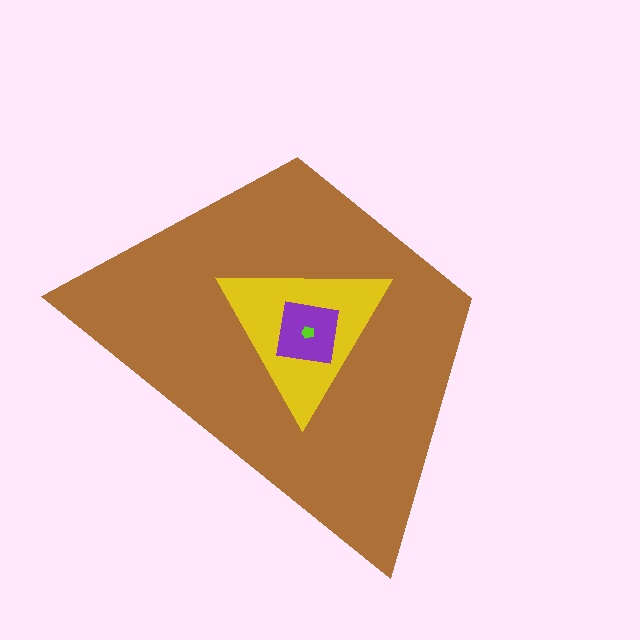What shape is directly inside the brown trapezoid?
The yellow triangle.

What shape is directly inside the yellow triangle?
The purple square.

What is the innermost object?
The lime pentagon.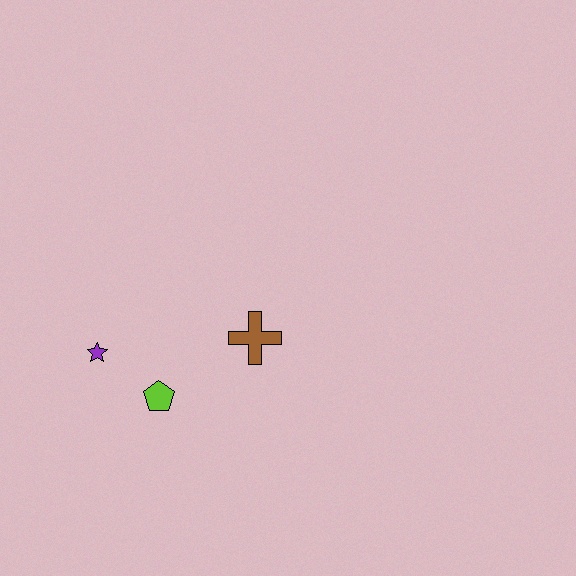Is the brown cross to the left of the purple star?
No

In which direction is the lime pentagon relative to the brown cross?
The lime pentagon is to the left of the brown cross.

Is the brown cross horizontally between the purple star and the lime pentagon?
No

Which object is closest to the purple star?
The lime pentagon is closest to the purple star.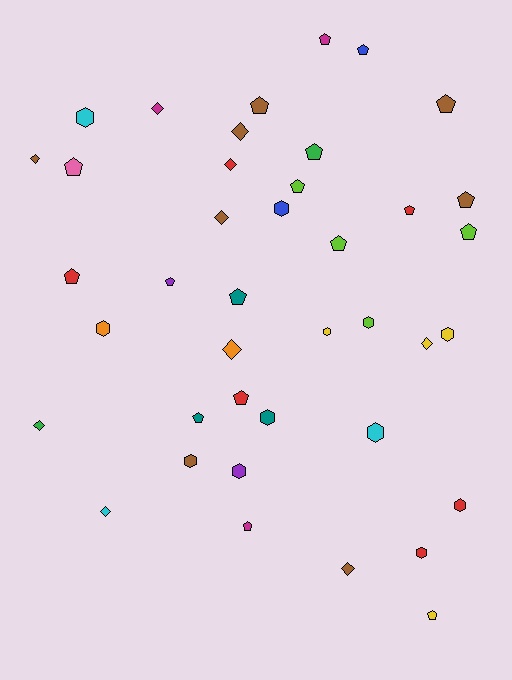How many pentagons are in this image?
There are 18 pentagons.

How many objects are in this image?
There are 40 objects.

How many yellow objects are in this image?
There are 4 yellow objects.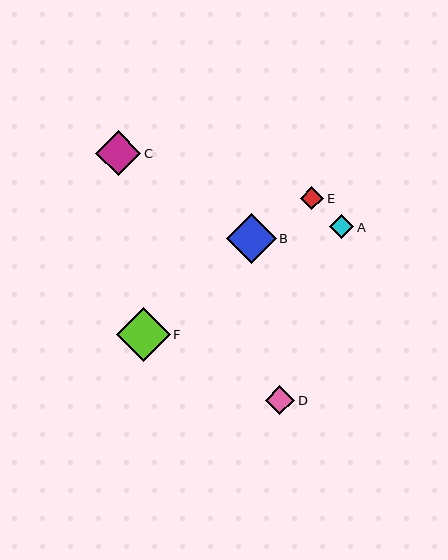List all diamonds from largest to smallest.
From largest to smallest: F, B, C, D, A, E.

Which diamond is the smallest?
Diamond E is the smallest with a size of approximately 23 pixels.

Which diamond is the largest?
Diamond F is the largest with a size of approximately 54 pixels.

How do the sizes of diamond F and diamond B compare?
Diamond F and diamond B are approximately the same size.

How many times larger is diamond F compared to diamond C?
Diamond F is approximately 1.2 times the size of diamond C.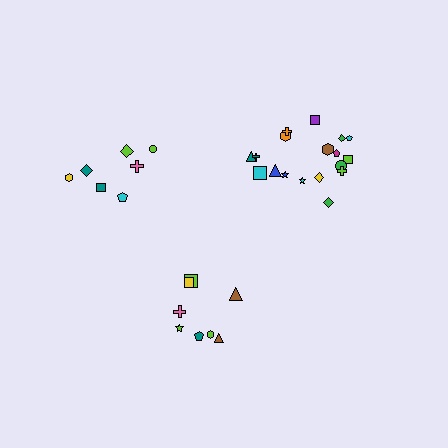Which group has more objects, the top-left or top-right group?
The top-right group.